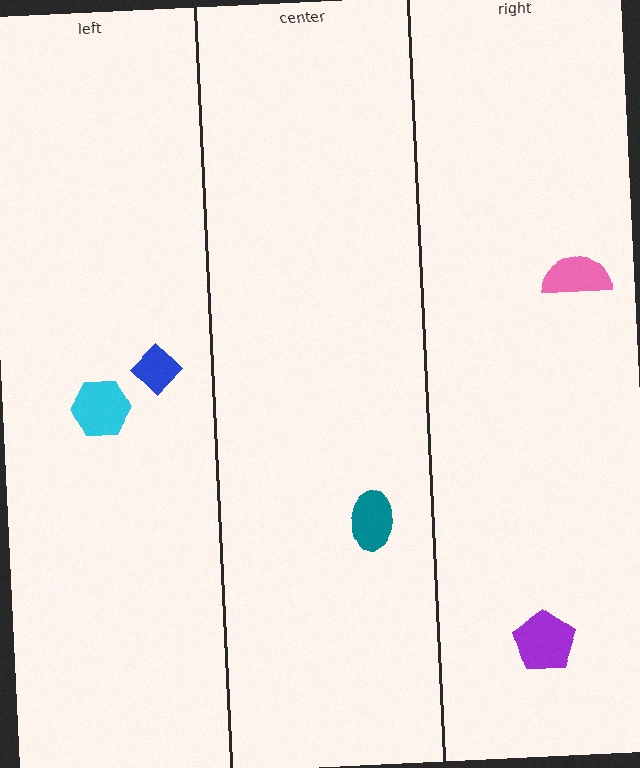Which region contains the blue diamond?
The left region.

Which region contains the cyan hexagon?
The left region.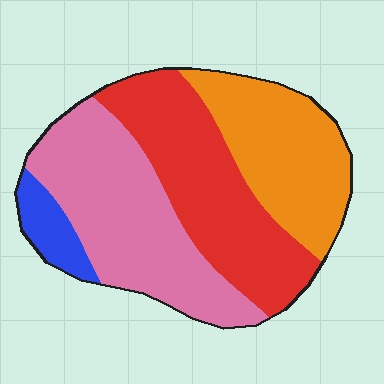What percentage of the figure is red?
Red covers about 30% of the figure.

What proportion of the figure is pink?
Pink takes up between a third and a half of the figure.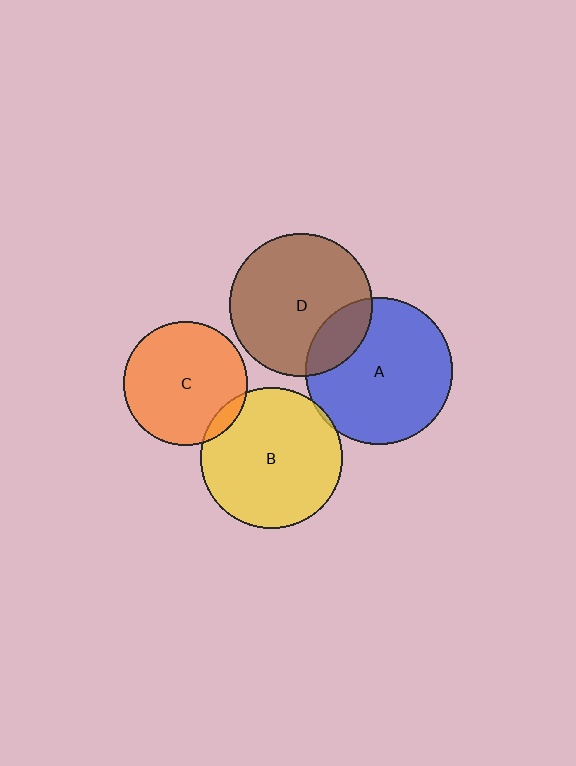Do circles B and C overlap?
Yes.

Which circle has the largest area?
Circle A (blue).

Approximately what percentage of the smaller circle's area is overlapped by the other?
Approximately 10%.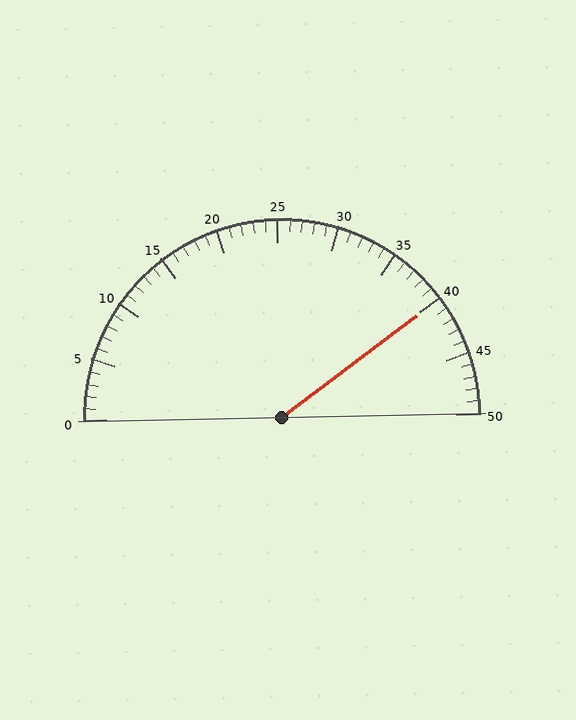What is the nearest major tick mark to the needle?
The nearest major tick mark is 40.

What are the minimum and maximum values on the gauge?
The gauge ranges from 0 to 50.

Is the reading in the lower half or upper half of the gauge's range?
The reading is in the upper half of the range (0 to 50).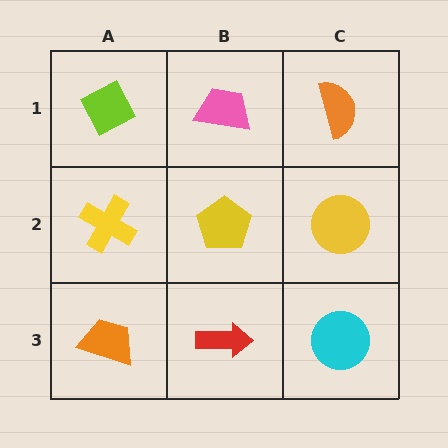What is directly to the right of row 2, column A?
A yellow pentagon.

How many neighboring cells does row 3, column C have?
2.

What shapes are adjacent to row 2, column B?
A pink trapezoid (row 1, column B), a red arrow (row 3, column B), a yellow cross (row 2, column A), a yellow circle (row 2, column C).